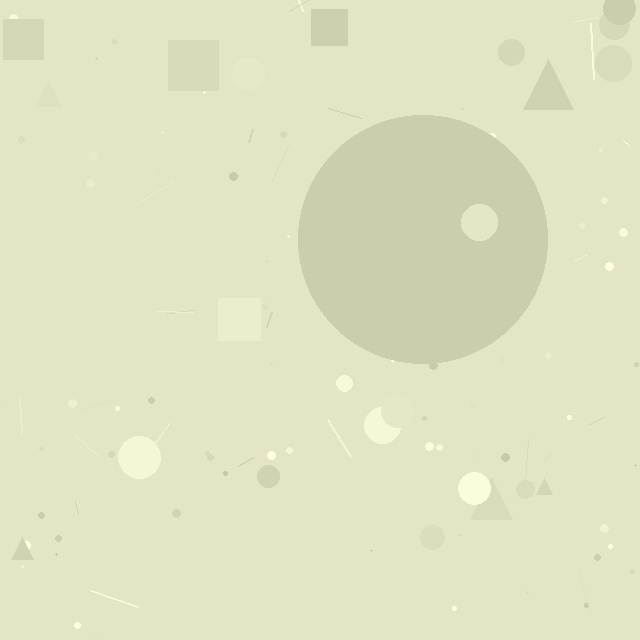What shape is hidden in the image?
A circle is hidden in the image.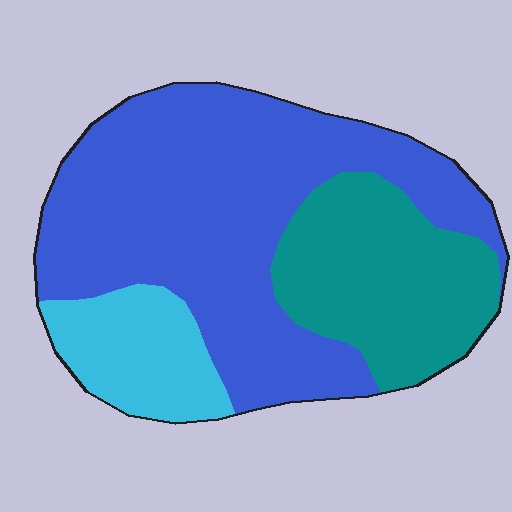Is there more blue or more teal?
Blue.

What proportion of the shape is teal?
Teal covers about 25% of the shape.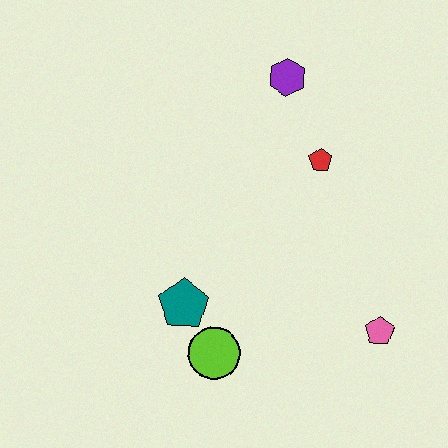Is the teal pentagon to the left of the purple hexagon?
Yes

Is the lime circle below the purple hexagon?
Yes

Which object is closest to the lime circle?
The teal pentagon is closest to the lime circle.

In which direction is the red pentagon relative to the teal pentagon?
The red pentagon is above the teal pentagon.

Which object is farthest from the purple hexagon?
The lime circle is farthest from the purple hexagon.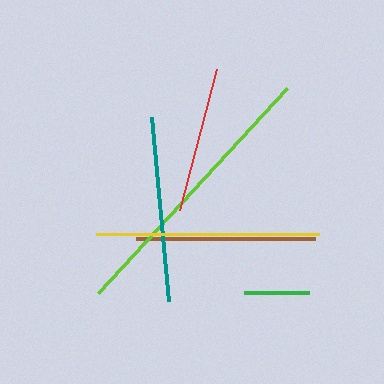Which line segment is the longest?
The lime line is the longest at approximately 279 pixels.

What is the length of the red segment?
The red segment is approximately 146 pixels long.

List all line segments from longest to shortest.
From longest to shortest: lime, yellow, teal, brown, red, green.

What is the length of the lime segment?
The lime segment is approximately 279 pixels long.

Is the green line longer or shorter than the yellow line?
The yellow line is longer than the green line.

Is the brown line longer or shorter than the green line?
The brown line is longer than the green line.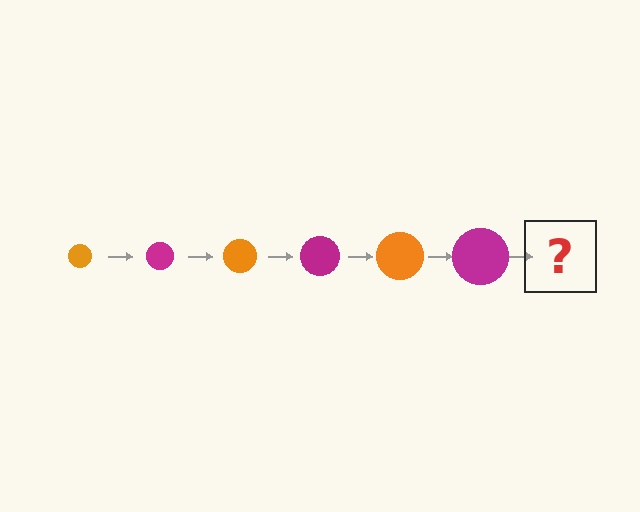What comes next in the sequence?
The next element should be an orange circle, larger than the previous one.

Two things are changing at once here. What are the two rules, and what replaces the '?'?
The two rules are that the circle grows larger each step and the color cycles through orange and magenta. The '?' should be an orange circle, larger than the previous one.